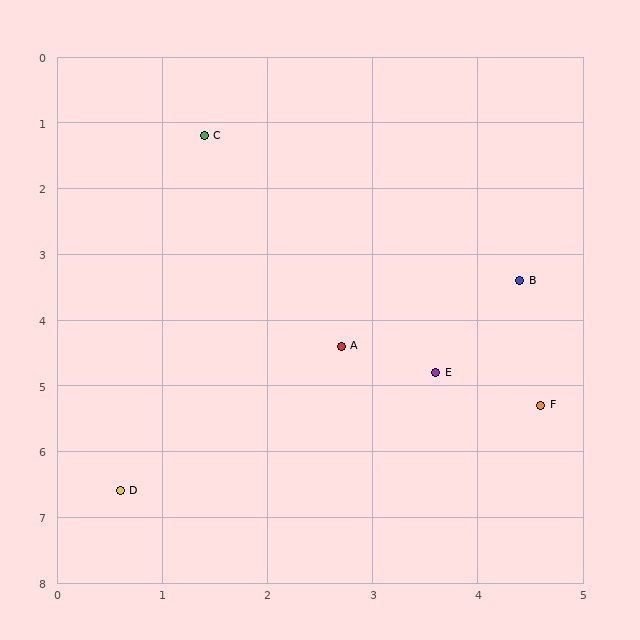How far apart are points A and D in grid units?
Points A and D are about 3.0 grid units apart.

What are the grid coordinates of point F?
Point F is at approximately (4.6, 5.3).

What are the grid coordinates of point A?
Point A is at approximately (2.7, 4.4).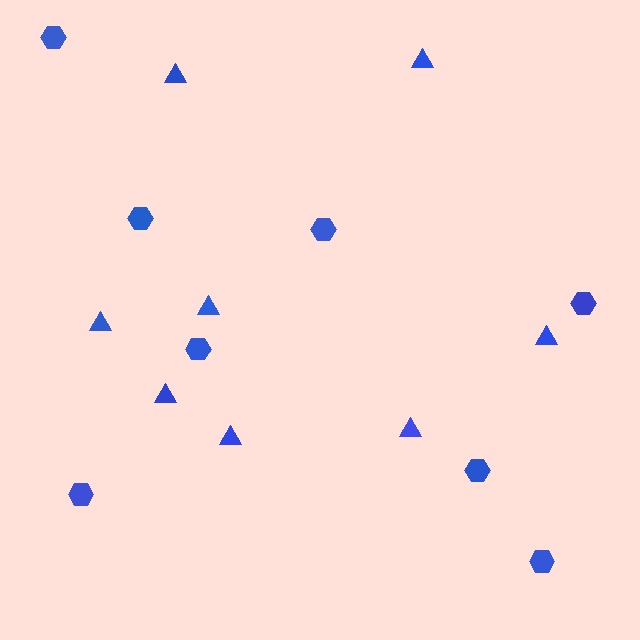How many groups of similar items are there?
There are 2 groups: one group of triangles (8) and one group of hexagons (8).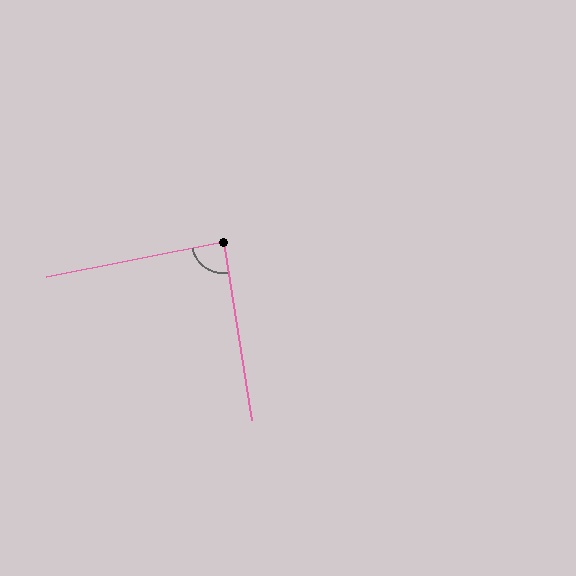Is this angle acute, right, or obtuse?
It is approximately a right angle.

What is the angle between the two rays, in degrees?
Approximately 88 degrees.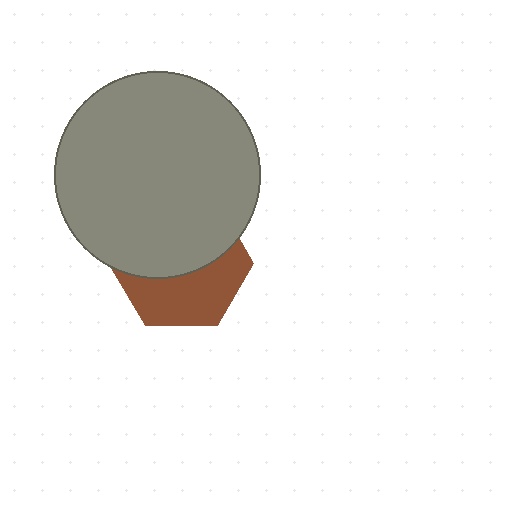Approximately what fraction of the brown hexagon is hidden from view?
Roughly 55% of the brown hexagon is hidden behind the gray circle.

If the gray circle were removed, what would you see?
You would see the complete brown hexagon.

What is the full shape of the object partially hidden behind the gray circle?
The partially hidden object is a brown hexagon.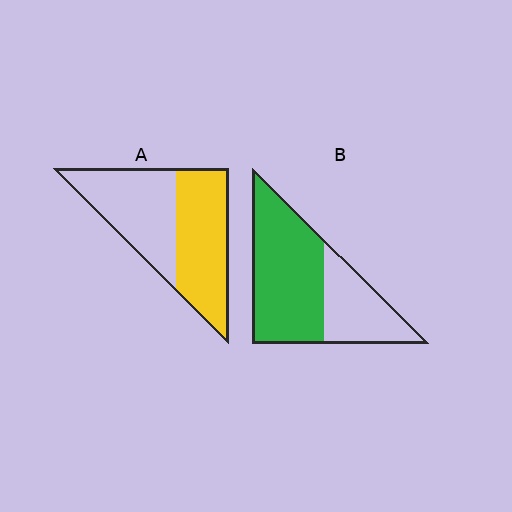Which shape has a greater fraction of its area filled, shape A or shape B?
Shape B.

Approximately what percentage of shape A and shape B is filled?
A is approximately 50% and B is approximately 65%.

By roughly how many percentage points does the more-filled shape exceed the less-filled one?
By roughly 15 percentage points (B over A).